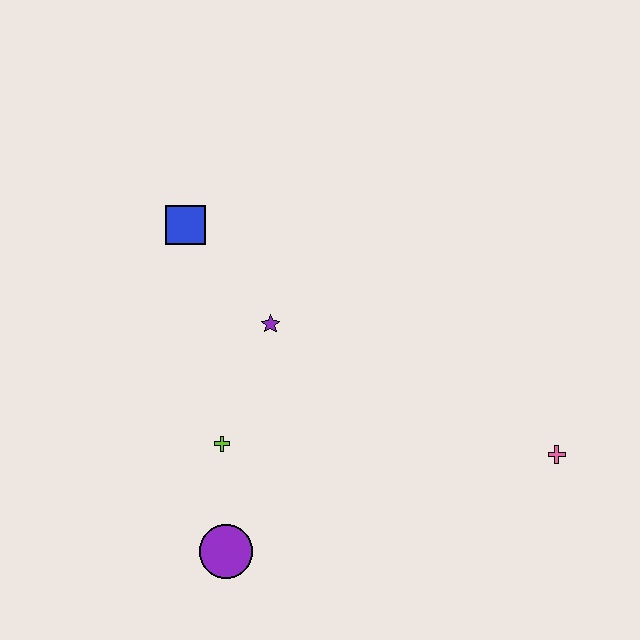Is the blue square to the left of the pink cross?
Yes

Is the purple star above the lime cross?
Yes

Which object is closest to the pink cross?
The purple star is closest to the pink cross.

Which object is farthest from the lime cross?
The pink cross is farthest from the lime cross.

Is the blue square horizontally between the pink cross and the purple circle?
No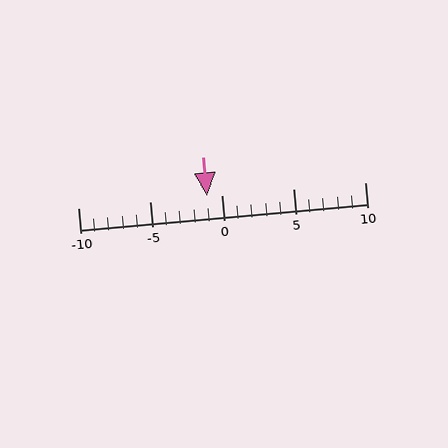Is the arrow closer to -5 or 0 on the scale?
The arrow is closer to 0.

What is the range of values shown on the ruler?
The ruler shows values from -10 to 10.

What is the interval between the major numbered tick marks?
The major tick marks are spaced 5 units apart.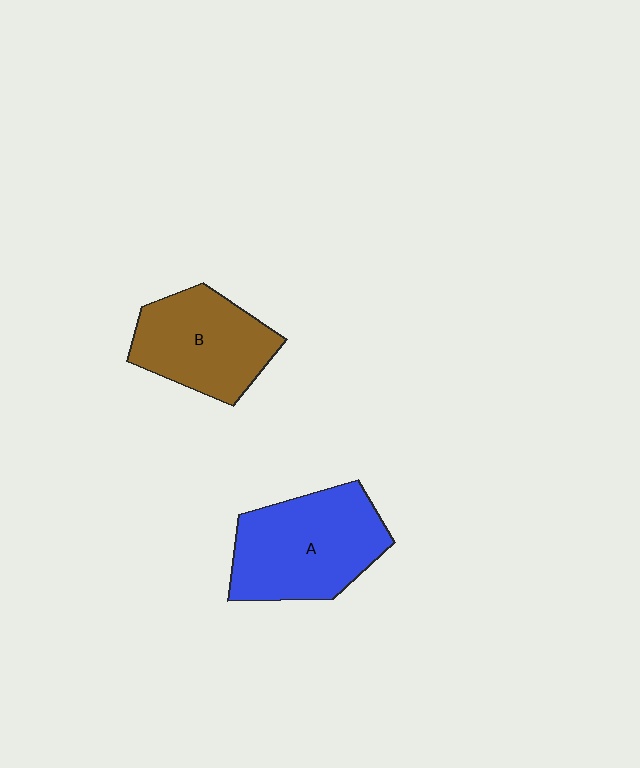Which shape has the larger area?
Shape A (blue).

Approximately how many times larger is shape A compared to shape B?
Approximately 1.2 times.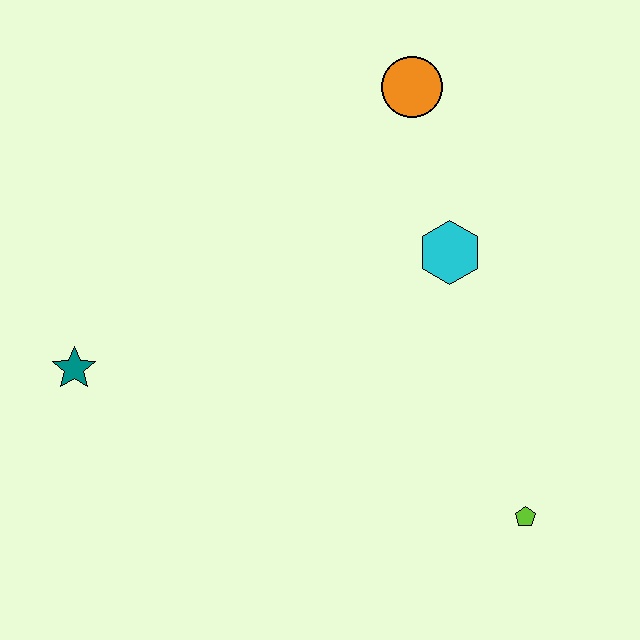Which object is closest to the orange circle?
The cyan hexagon is closest to the orange circle.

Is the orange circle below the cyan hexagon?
No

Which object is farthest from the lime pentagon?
The teal star is farthest from the lime pentagon.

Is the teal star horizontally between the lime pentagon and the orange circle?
No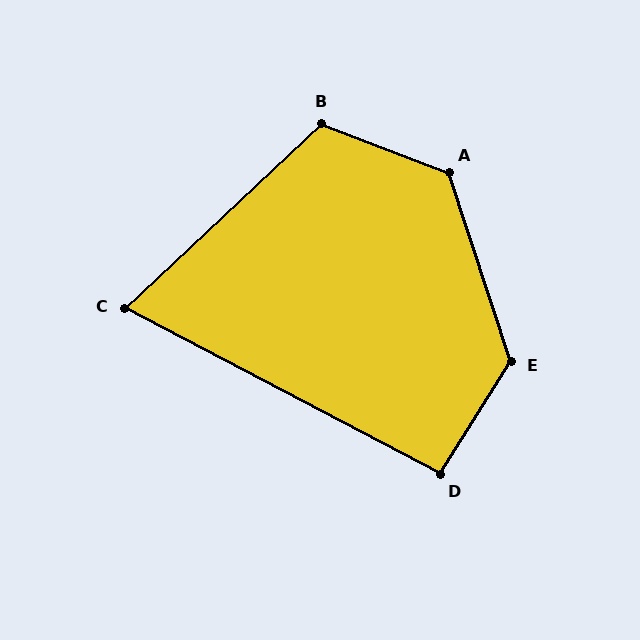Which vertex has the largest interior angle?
E, at approximately 129 degrees.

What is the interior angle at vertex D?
Approximately 94 degrees (approximately right).